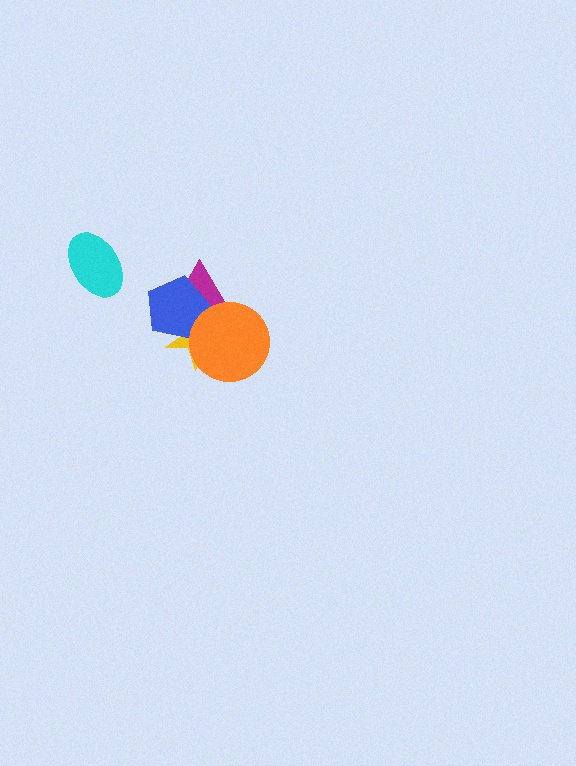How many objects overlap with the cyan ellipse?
0 objects overlap with the cyan ellipse.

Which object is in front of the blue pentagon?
The orange circle is in front of the blue pentagon.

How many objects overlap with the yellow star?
4 objects overlap with the yellow star.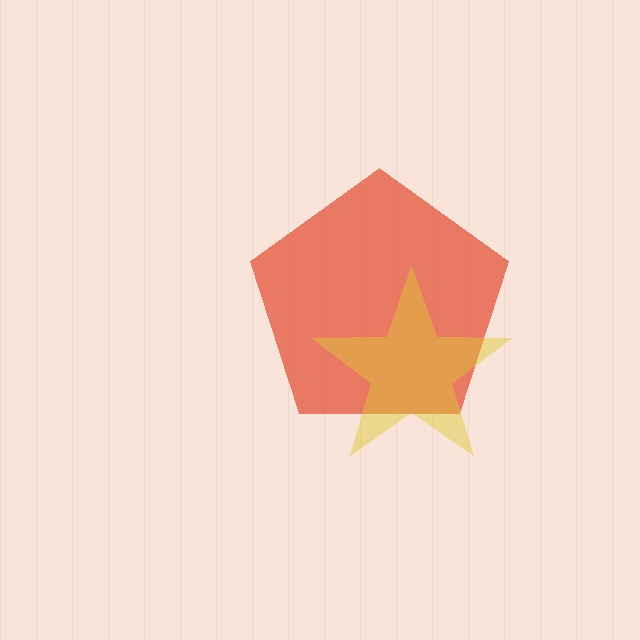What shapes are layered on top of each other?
The layered shapes are: a red pentagon, a yellow star.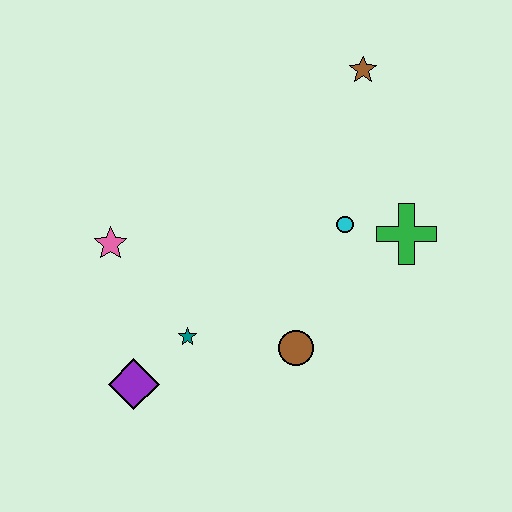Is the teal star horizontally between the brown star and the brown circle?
No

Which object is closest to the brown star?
The cyan circle is closest to the brown star.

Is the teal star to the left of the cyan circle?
Yes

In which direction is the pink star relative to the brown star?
The pink star is to the left of the brown star.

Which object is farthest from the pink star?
The brown star is farthest from the pink star.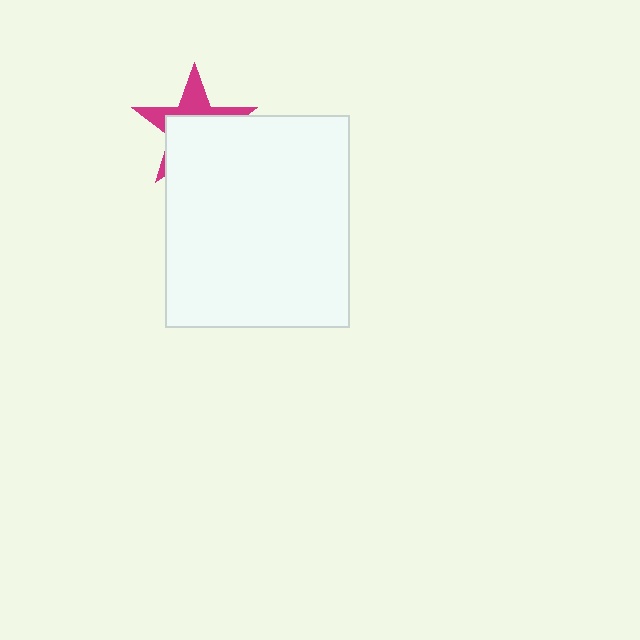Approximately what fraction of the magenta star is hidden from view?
Roughly 61% of the magenta star is hidden behind the white rectangle.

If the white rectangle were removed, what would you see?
You would see the complete magenta star.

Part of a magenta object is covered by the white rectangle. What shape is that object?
It is a star.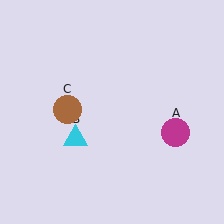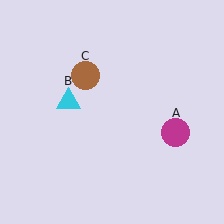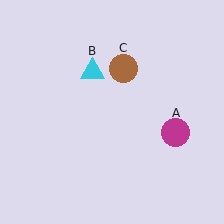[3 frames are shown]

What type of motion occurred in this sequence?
The cyan triangle (object B), brown circle (object C) rotated clockwise around the center of the scene.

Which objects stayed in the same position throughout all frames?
Magenta circle (object A) remained stationary.